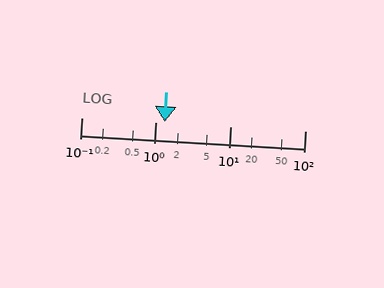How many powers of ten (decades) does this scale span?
The scale spans 3 decades, from 0.1 to 100.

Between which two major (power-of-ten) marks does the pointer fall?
The pointer is between 1 and 10.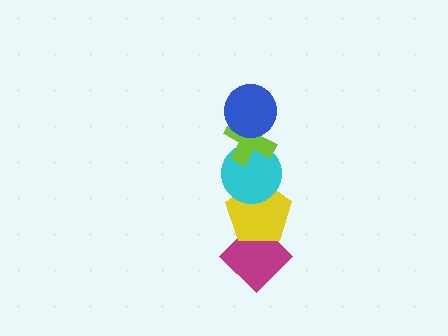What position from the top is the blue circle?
The blue circle is 1st from the top.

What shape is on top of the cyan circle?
The lime cross is on top of the cyan circle.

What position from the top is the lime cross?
The lime cross is 2nd from the top.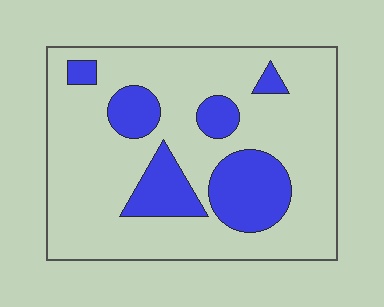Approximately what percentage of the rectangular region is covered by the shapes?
Approximately 25%.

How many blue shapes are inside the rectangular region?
6.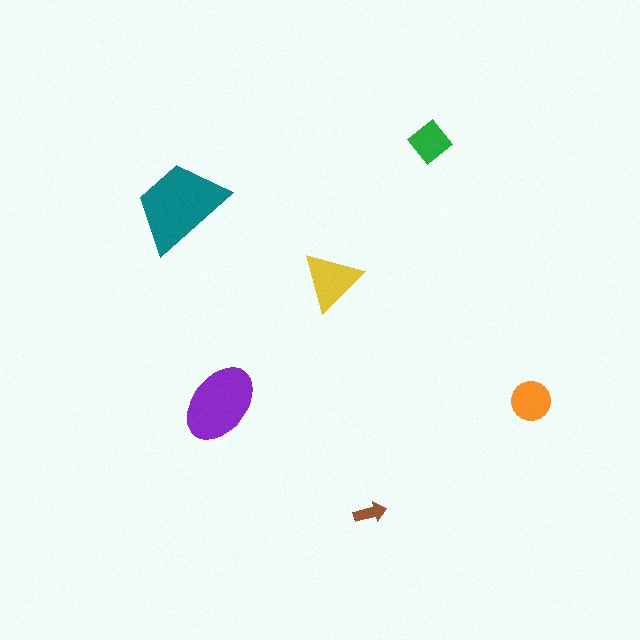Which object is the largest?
The teal trapezoid.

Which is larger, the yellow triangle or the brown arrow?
The yellow triangle.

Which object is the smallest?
The brown arrow.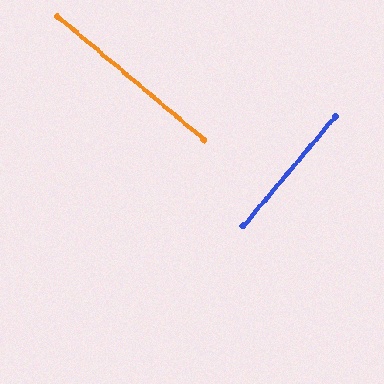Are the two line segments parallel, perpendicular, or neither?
Perpendicular — they meet at approximately 90°.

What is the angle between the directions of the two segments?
Approximately 90 degrees.